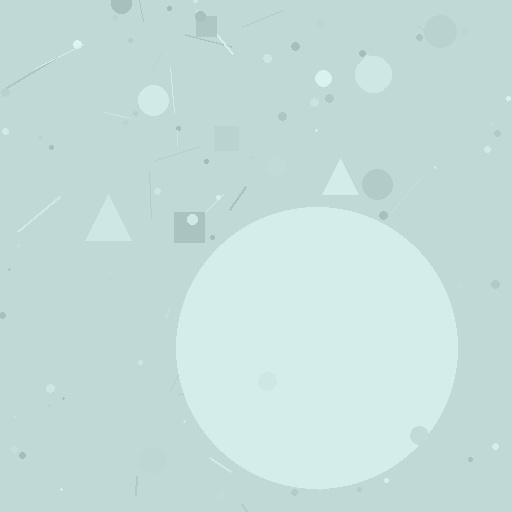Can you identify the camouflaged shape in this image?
The camouflaged shape is a circle.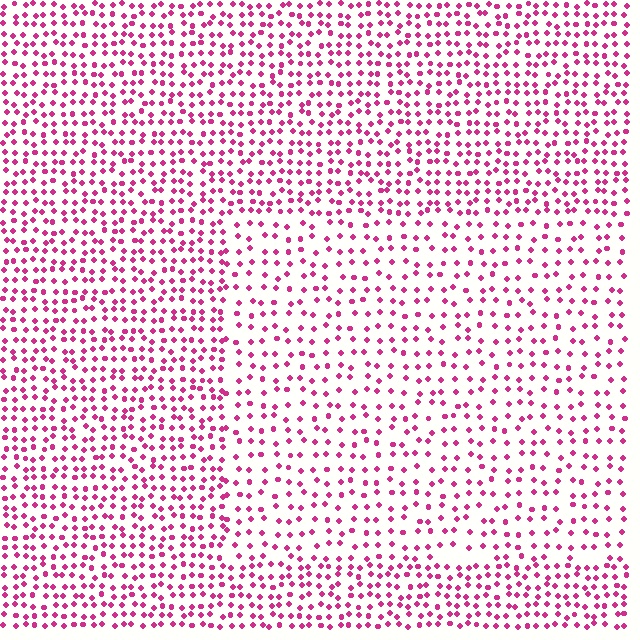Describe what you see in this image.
The image contains small magenta elements arranged at two different densities. A rectangle-shaped region is visible where the elements are less densely packed than the surrounding area.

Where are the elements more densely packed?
The elements are more densely packed outside the rectangle boundary.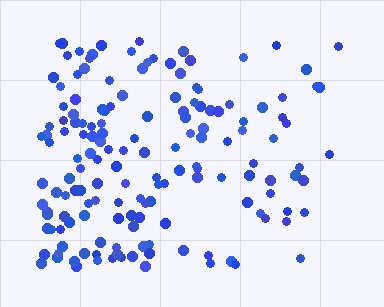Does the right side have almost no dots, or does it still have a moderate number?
Still a moderate number, just noticeably fewer than the left.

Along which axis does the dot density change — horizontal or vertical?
Horizontal.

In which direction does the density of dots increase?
From right to left, with the left side densest.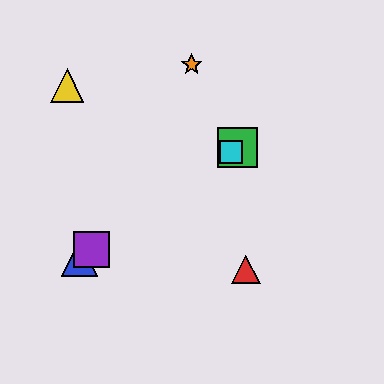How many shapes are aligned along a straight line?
4 shapes (the blue triangle, the green square, the purple square, the cyan square) are aligned along a straight line.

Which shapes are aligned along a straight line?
The blue triangle, the green square, the purple square, the cyan square are aligned along a straight line.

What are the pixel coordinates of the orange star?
The orange star is at (192, 65).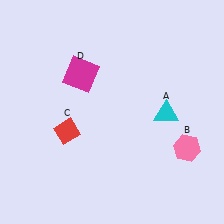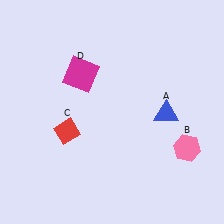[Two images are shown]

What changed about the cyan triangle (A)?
In Image 1, A is cyan. In Image 2, it changed to blue.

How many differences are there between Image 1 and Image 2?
There is 1 difference between the two images.